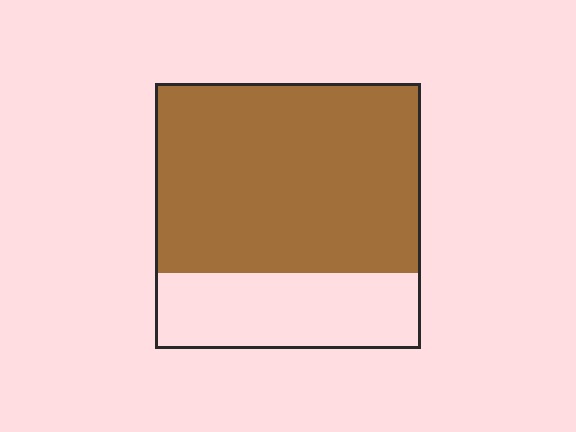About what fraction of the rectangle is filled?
About three quarters (3/4).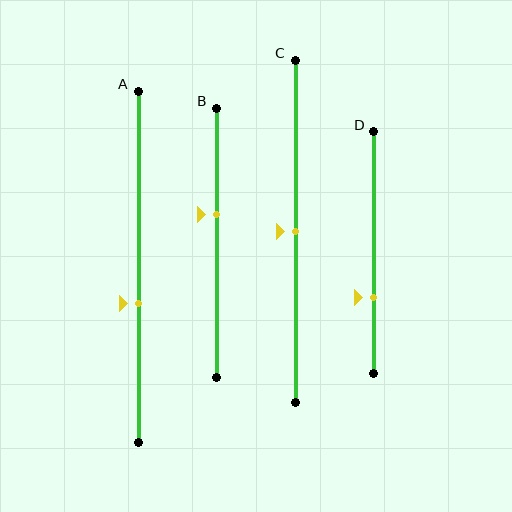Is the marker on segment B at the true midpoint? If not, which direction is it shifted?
No, the marker on segment B is shifted upward by about 11% of the segment length.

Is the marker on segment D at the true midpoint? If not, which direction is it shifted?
No, the marker on segment D is shifted downward by about 18% of the segment length.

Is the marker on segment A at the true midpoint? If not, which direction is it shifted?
No, the marker on segment A is shifted downward by about 10% of the segment length.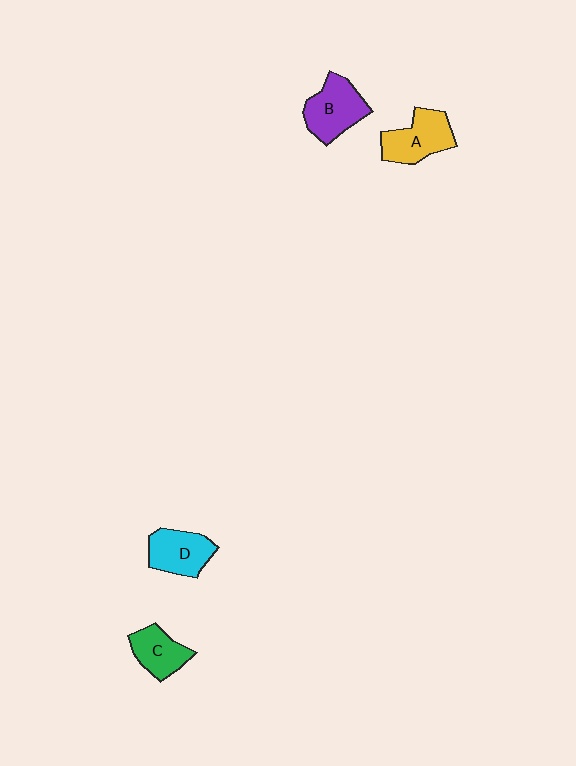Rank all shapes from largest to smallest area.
From largest to smallest: B (purple), A (yellow), D (cyan), C (green).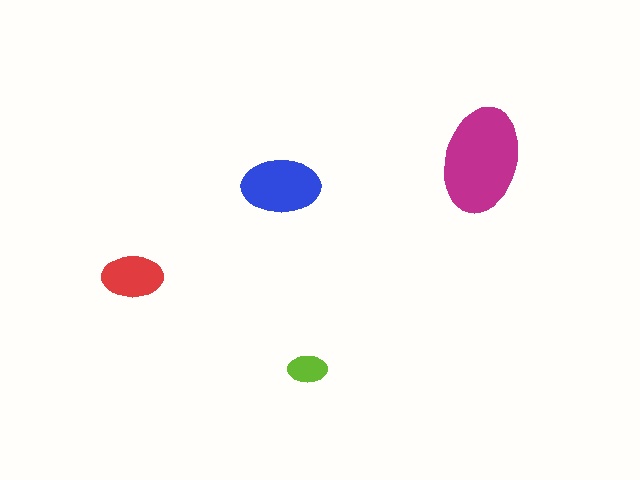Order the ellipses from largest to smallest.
the magenta one, the blue one, the red one, the lime one.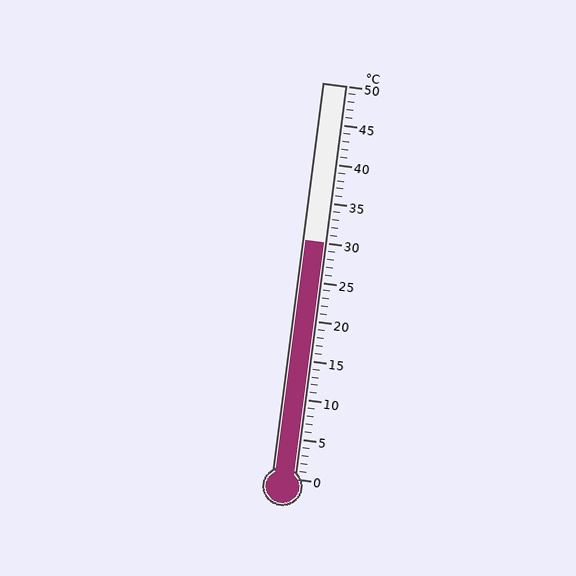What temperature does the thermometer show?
The thermometer shows approximately 30°C.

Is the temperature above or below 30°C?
The temperature is at 30°C.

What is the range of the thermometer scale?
The thermometer scale ranges from 0°C to 50°C.